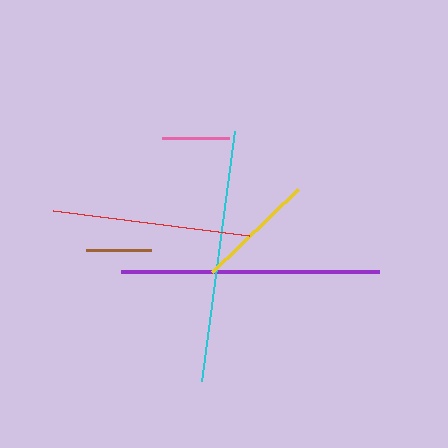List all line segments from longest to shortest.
From longest to shortest: purple, cyan, red, yellow, pink, brown.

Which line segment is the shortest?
The brown line is the shortest at approximately 64 pixels.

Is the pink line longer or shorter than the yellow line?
The yellow line is longer than the pink line.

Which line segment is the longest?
The purple line is the longest at approximately 258 pixels.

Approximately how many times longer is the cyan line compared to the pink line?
The cyan line is approximately 3.8 times the length of the pink line.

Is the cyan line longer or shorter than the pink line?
The cyan line is longer than the pink line.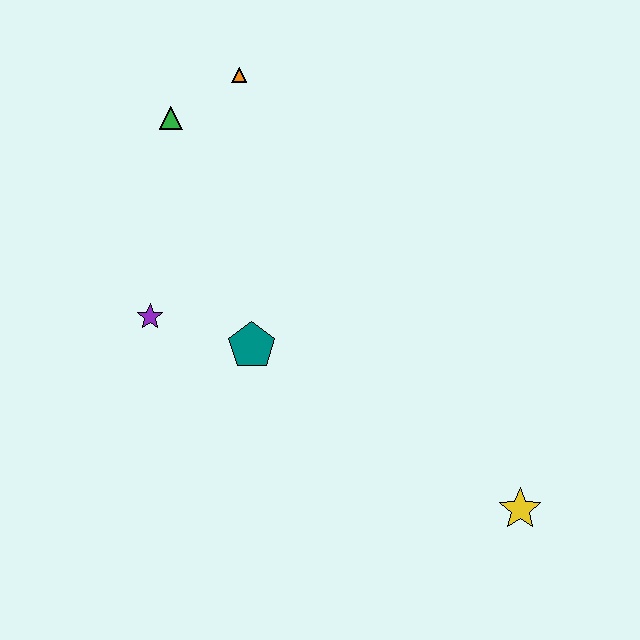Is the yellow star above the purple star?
No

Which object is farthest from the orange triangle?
The yellow star is farthest from the orange triangle.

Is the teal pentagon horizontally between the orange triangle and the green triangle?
No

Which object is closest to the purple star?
The teal pentagon is closest to the purple star.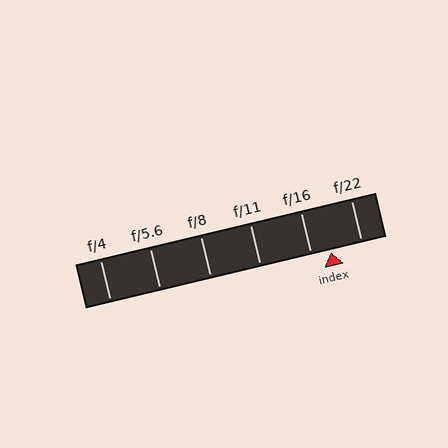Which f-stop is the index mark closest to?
The index mark is closest to f/16.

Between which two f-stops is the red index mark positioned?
The index mark is between f/16 and f/22.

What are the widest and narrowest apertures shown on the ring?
The widest aperture shown is f/4 and the narrowest is f/22.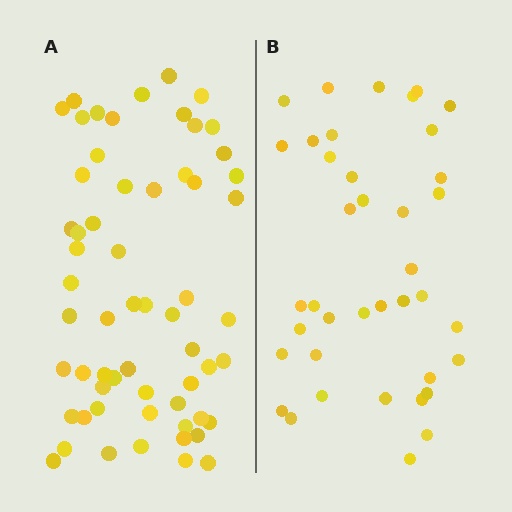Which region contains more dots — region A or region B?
Region A (the left region) has more dots.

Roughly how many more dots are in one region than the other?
Region A has approximately 20 more dots than region B.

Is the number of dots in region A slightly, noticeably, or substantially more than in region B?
Region A has substantially more. The ratio is roughly 1.5 to 1.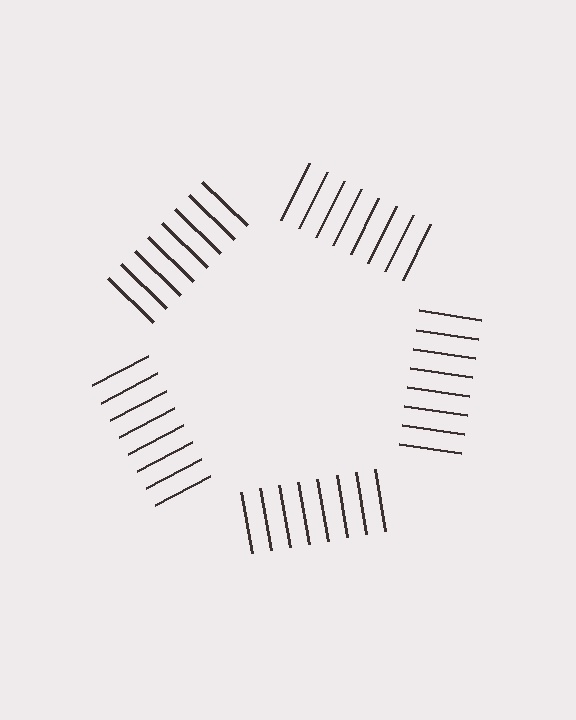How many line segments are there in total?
40 — 8 along each of the 5 edges.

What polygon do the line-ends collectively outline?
An illusory pentagon — the line segments terminate on its edges but no continuous stroke is drawn.